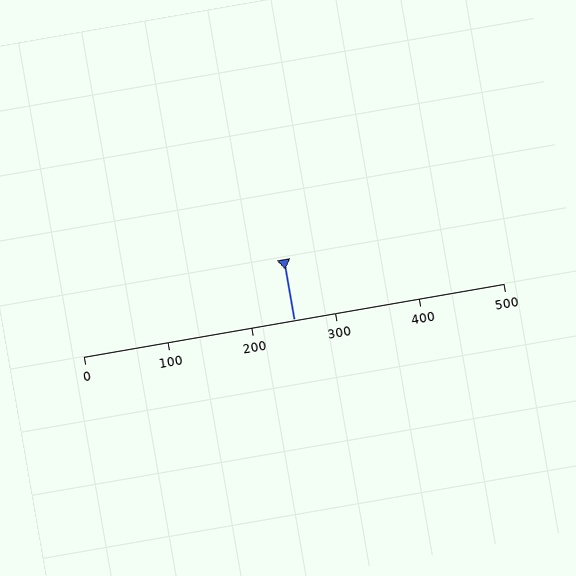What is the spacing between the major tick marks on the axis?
The major ticks are spaced 100 apart.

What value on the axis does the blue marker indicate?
The marker indicates approximately 250.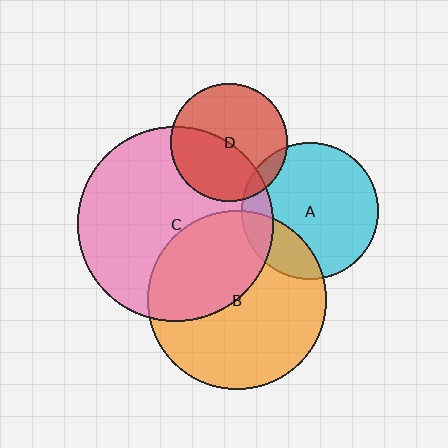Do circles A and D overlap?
Yes.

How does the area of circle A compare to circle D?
Approximately 1.3 times.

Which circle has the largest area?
Circle C (pink).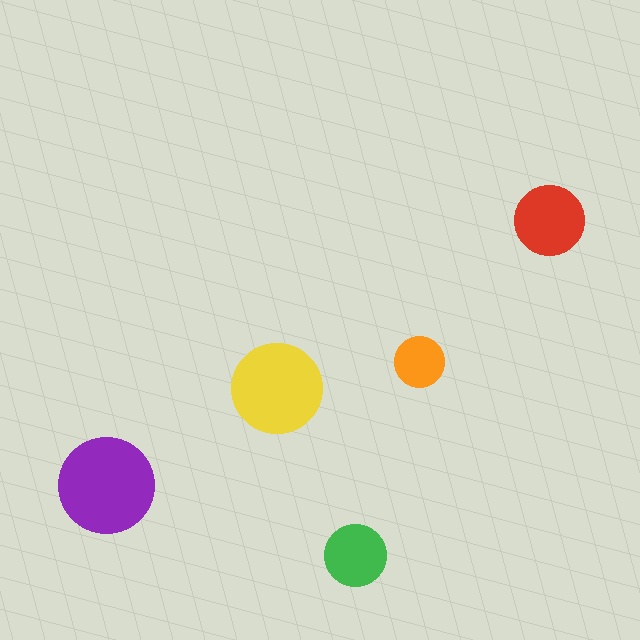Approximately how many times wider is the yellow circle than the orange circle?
About 2 times wider.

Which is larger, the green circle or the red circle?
The red one.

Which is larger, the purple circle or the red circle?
The purple one.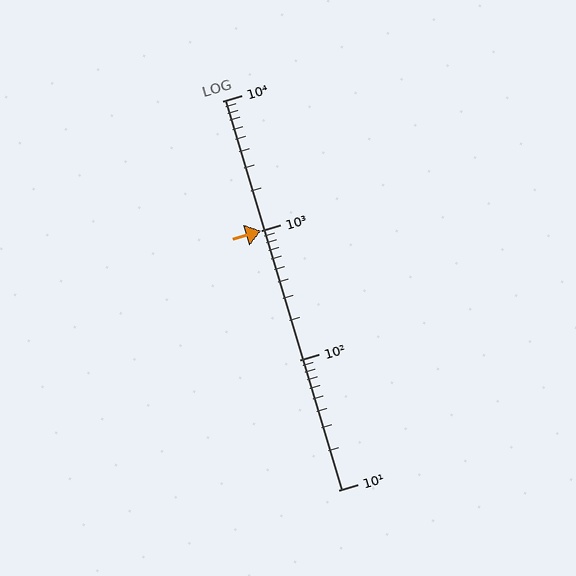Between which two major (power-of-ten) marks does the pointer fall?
The pointer is between 1000 and 10000.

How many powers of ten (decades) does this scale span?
The scale spans 3 decades, from 10 to 10000.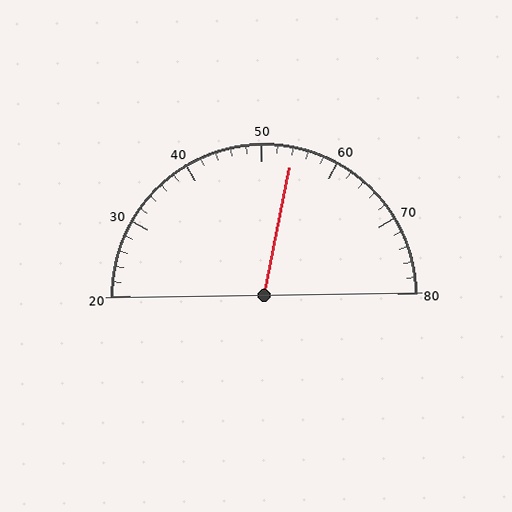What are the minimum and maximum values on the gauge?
The gauge ranges from 20 to 80.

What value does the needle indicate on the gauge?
The needle indicates approximately 54.